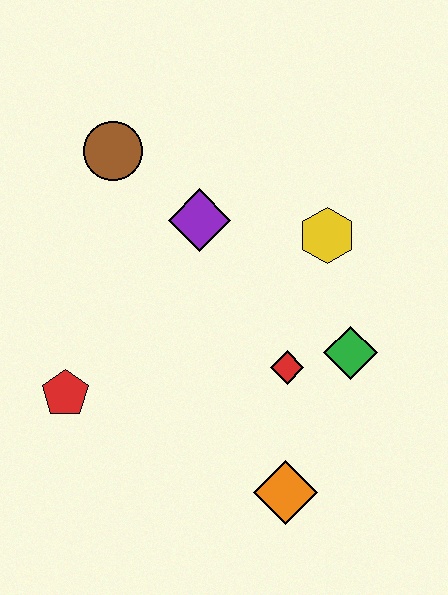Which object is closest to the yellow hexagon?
The green diamond is closest to the yellow hexagon.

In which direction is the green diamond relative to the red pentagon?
The green diamond is to the right of the red pentagon.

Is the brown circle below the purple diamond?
No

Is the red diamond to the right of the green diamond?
No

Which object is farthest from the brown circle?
The orange diamond is farthest from the brown circle.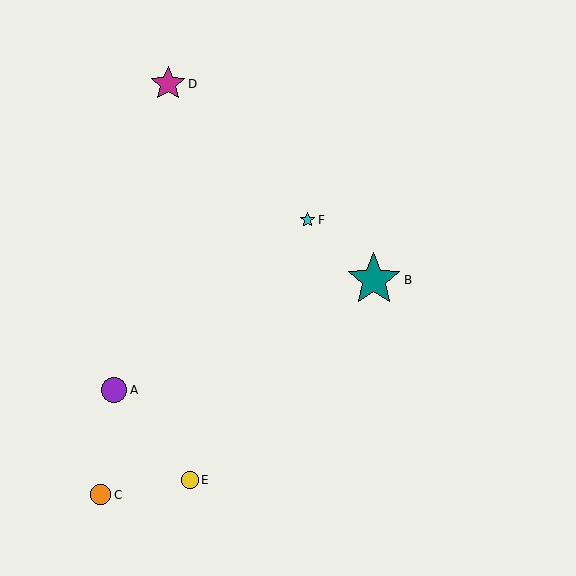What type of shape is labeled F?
Shape F is a cyan star.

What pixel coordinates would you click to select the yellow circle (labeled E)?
Click at (190, 480) to select the yellow circle E.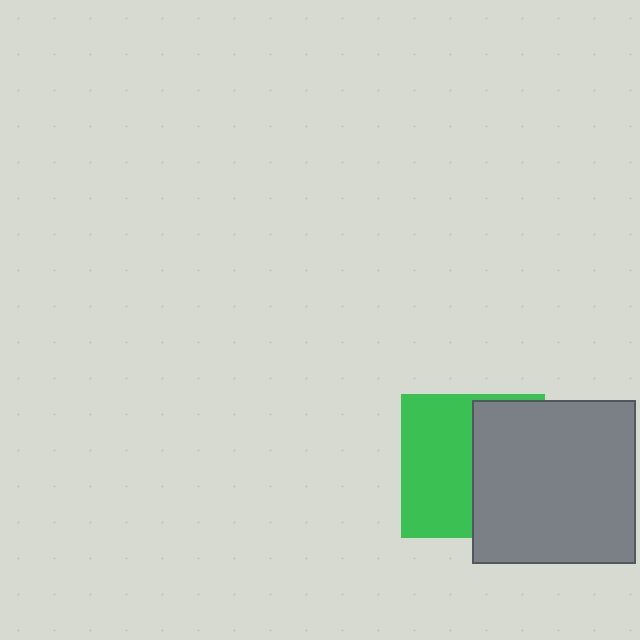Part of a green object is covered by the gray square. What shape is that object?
It is a square.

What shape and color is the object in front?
The object in front is a gray square.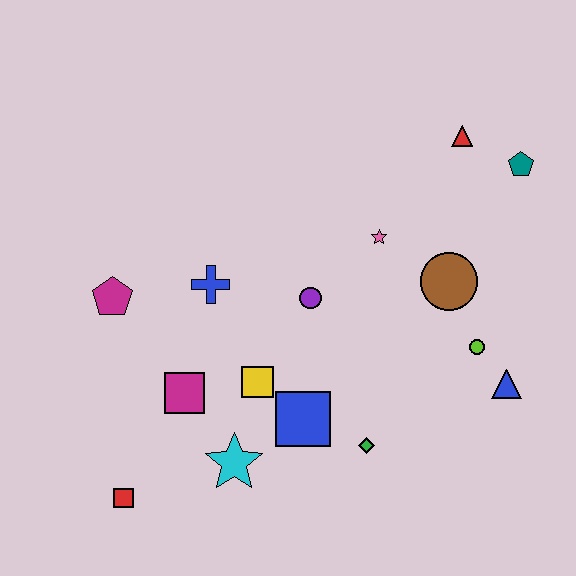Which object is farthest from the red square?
The teal pentagon is farthest from the red square.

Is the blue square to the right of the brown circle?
No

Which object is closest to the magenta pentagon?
The blue cross is closest to the magenta pentagon.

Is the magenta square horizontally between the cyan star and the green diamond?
No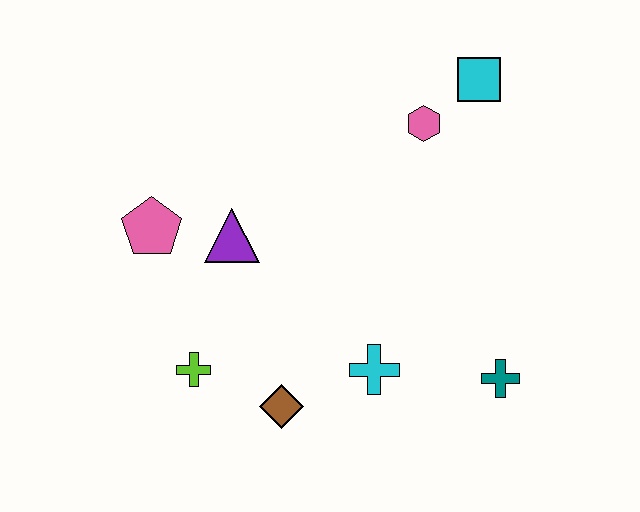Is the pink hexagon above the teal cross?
Yes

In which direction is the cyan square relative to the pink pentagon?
The cyan square is to the right of the pink pentagon.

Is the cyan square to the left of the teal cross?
Yes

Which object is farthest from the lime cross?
The cyan square is farthest from the lime cross.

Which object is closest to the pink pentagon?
The purple triangle is closest to the pink pentagon.